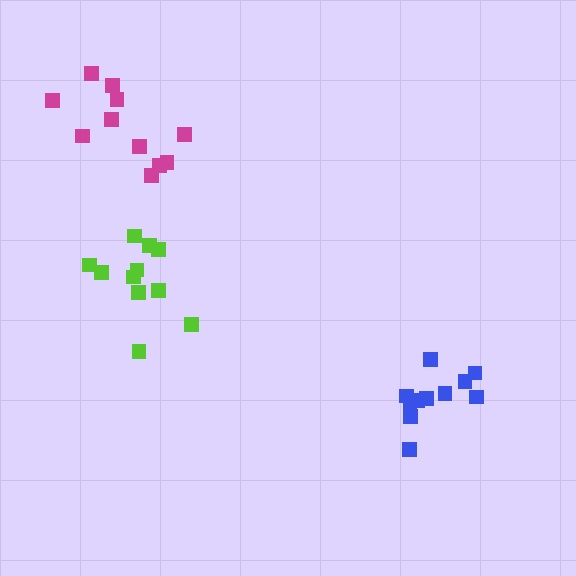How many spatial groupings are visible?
There are 3 spatial groupings.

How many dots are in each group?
Group 1: 11 dots, Group 2: 11 dots, Group 3: 11 dots (33 total).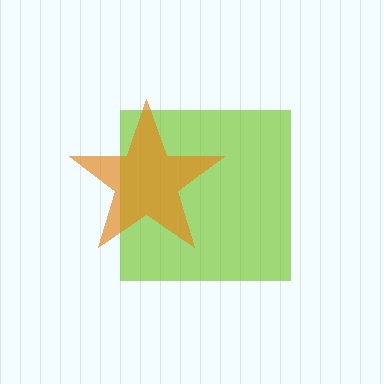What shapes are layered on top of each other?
The layered shapes are: a lime square, an orange star.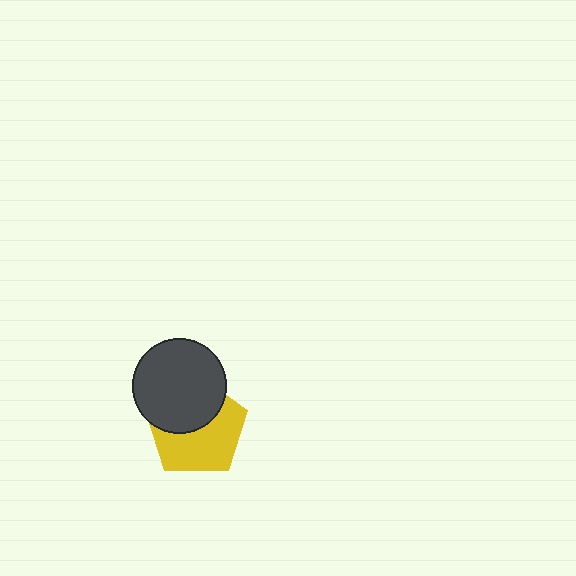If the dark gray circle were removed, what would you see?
You would see the complete yellow pentagon.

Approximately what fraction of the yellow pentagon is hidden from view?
Roughly 43% of the yellow pentagon is hidden behind the dark gray circle.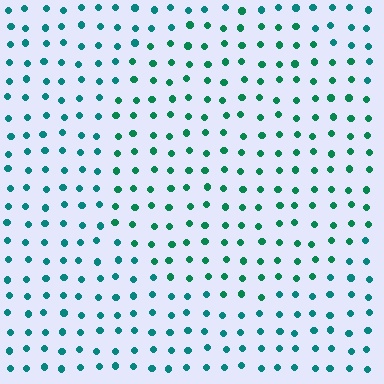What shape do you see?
I see a circle.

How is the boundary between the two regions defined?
The boundary is defined purely by a slight shift in hue (about 24 degrees). Spacing, size, and orientation are identical on both sides.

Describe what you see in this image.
The image is filled with small teal elements in a uniform arrangement. A circle-shaped region is visible where the elements are tinted to a slightly different hue, forming a subtle color boundary.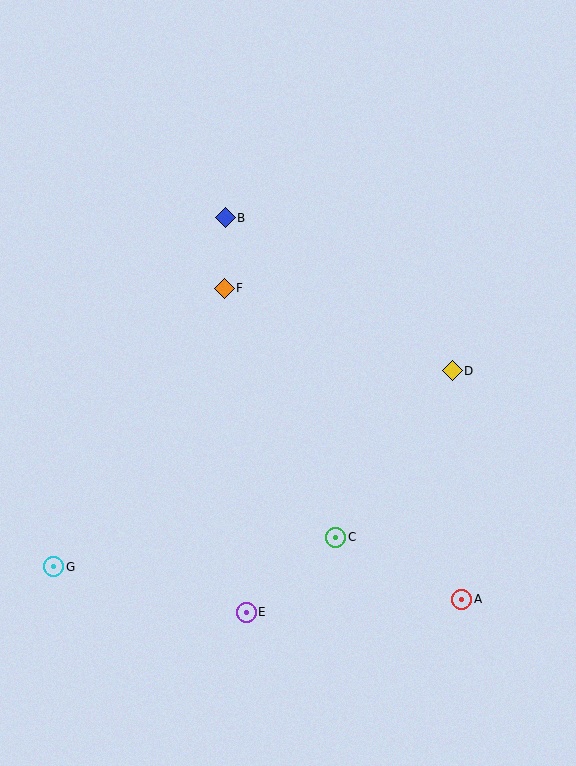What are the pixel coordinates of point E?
Point E is at (246, 612).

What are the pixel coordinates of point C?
Point C is at (336, 537).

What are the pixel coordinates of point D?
Point D is at (452, 371).